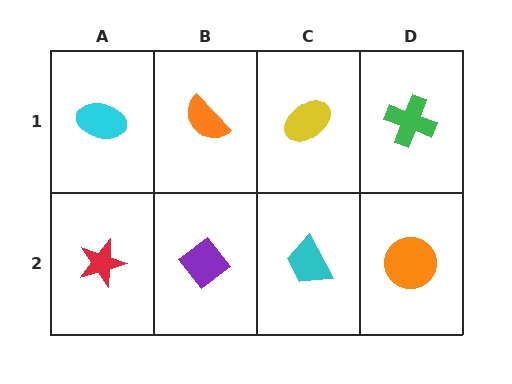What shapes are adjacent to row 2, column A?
A cyan ellipse (row 1, column A), a purple diamond (row 2, column B).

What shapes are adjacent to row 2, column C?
A yellow ellipse (row 1, column C), a purple diamond (row 2, column B), an orange circle (row 2, column D).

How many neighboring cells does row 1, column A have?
2.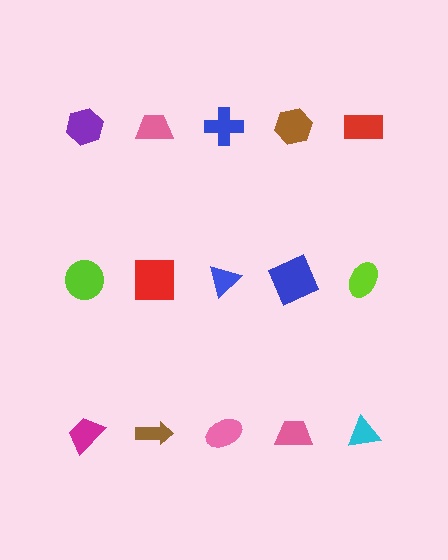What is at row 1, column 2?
A pink trapezoid.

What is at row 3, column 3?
A pink ellipse.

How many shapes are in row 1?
5 shapes.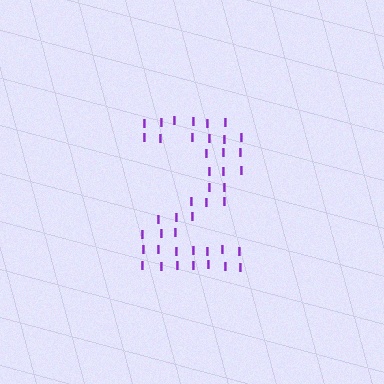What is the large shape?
The large shape is the digit 2.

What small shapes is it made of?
It is made of small letter I's.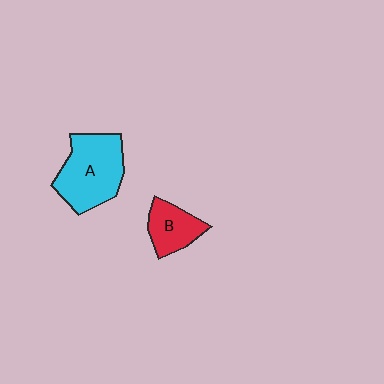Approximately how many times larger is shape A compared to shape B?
Approximately 1.9 times.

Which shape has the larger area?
Shape A (cyan).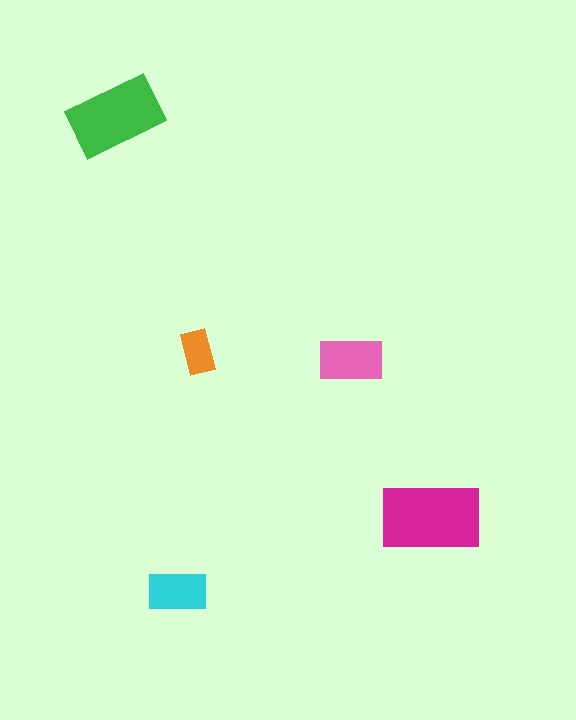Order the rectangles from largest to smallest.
the magenta one, the green one, the pink one, the cyan one, the orange one.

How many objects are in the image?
There are 5 objects in the image.